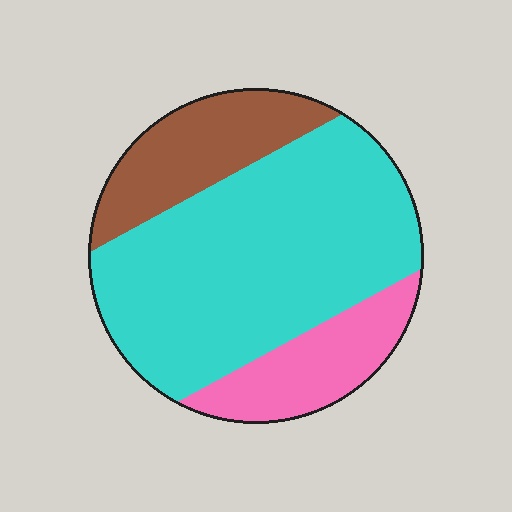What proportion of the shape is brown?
Brown covers 20% of the shape.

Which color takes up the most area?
Cyan, at roughly 65%.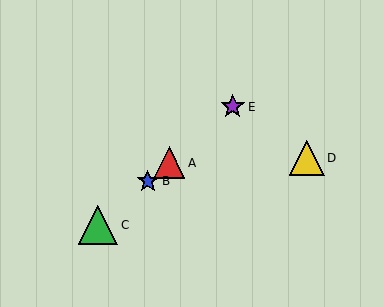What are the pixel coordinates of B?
Object B is at (148, 181).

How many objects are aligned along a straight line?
4 objects (A, B, C, E) are aligned along a straight line.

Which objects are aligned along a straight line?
Objects A, B, C, E are aligned along a straight line.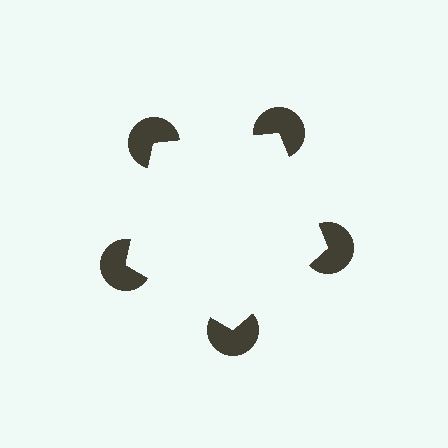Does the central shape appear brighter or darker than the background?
It typically appears slightly brighter than the background, even though no actual brightness change is drawn.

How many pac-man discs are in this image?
There are 5 — one at each vertex of the illusory pentagon.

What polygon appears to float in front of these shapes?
An illusory pentagon — its edges are inferred from the aligned wedge cuts in the pac-man discs, not physically drawn.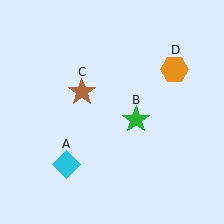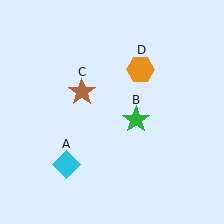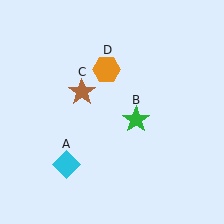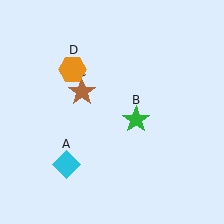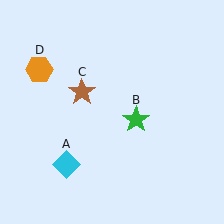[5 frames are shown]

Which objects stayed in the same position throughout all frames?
Cyan diamond (object A) and green star (object B) and brown star (object C) remained stationary.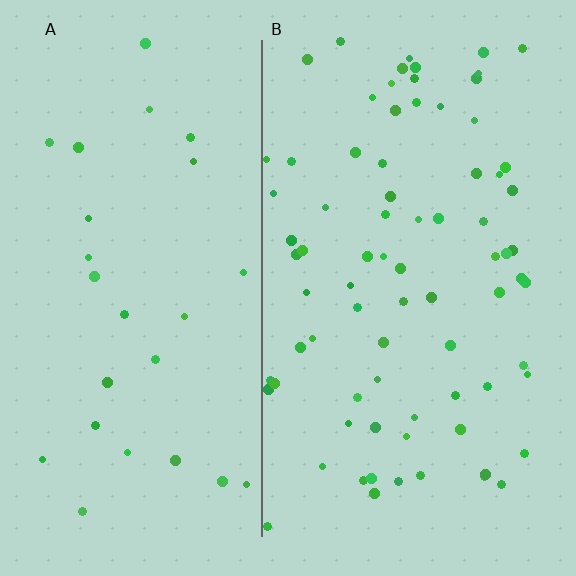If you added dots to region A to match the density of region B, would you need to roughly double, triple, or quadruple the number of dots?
Approximately triple.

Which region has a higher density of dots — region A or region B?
B (the right).